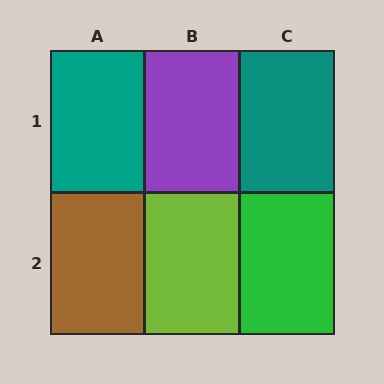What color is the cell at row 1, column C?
Teal.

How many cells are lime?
1 cell is lime.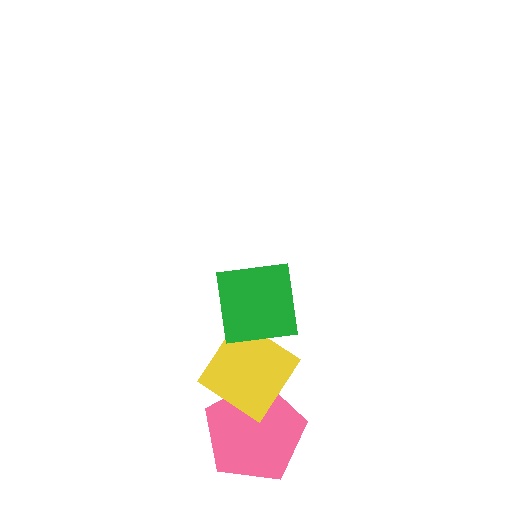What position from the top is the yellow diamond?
The yellow diamond is 2nd from the top.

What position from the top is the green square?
The green square is 1st from the top.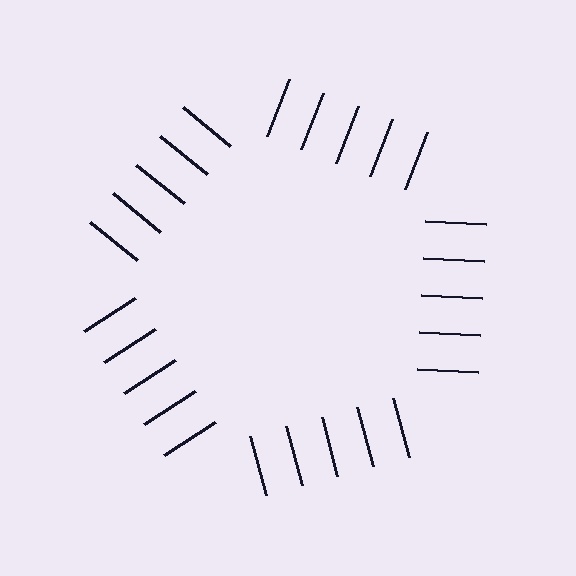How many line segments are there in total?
25 — 5 along each of the 5 edges.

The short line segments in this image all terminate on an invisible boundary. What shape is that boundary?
An illusory pentagon — the line segments terminate on its edges but no continuous stroke is drawn.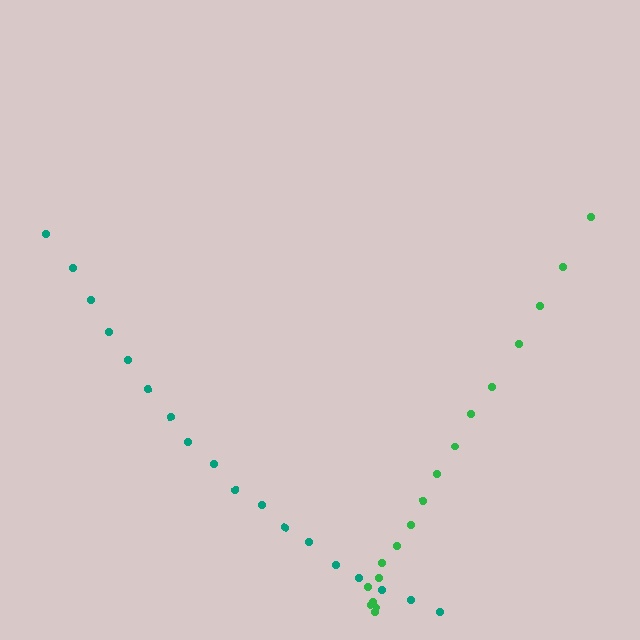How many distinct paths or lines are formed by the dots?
There are 2 distinct paths.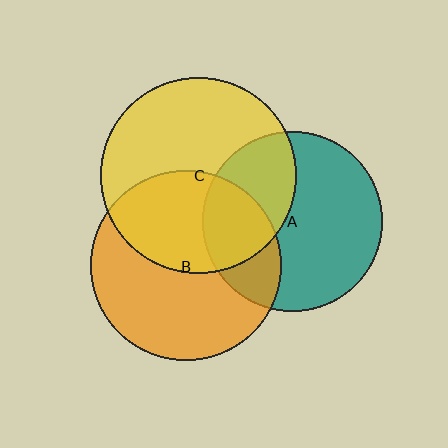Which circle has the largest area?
Circle C (yellow).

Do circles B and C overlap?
Yes.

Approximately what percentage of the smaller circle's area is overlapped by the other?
Approximately 45%.